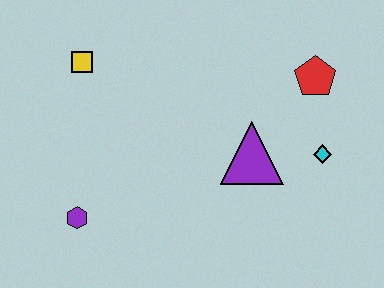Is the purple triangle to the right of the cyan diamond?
No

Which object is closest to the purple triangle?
The cyan diamond is closest to the purple triangle.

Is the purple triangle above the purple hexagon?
Yes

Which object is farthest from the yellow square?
The cyan diamond is farthest from the yellow square.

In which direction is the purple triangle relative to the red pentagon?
The purple triangle is below the red pentagon.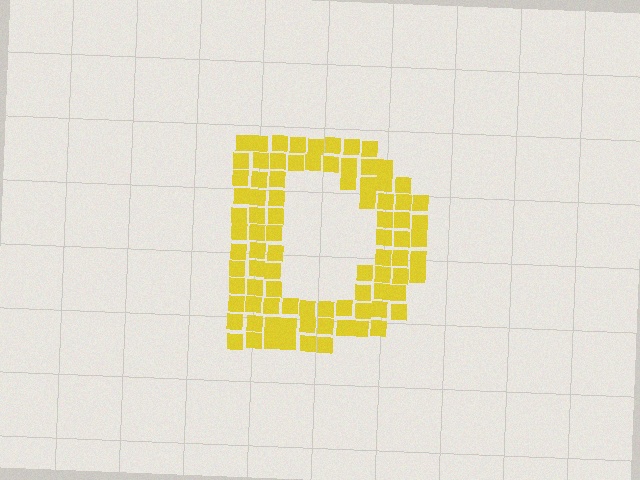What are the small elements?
The small elements are squares.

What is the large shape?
The large shape is the letter D.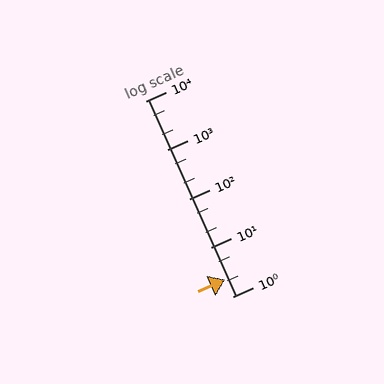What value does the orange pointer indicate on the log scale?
The pointer indicates approximately 2.2.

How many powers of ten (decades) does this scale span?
The scale spans 4 decades, from 1 to 10000.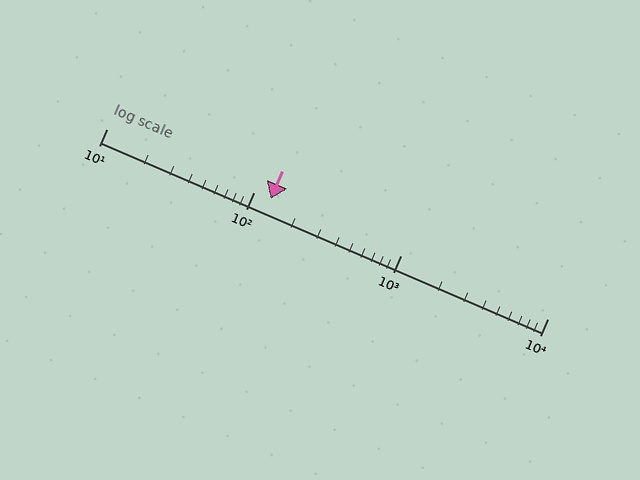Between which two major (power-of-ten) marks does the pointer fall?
The pointer is between 100 and 1000.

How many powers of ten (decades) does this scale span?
The scale spans 3 decades, from 10 to 10000.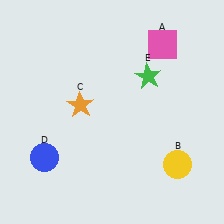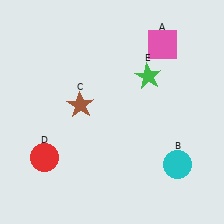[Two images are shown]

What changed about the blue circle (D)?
In Image 1, D is blue. In Image 2, it changed to red.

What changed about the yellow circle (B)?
In Image 1, B is yellow. In Image 2, it changed to cyan.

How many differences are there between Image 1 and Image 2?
There are 3 differences between the two images.